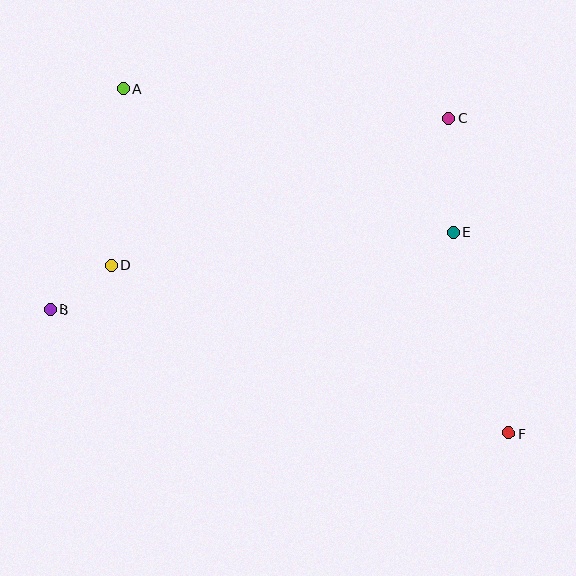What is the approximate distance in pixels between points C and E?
The distance between C and E is approximately 114 pixels.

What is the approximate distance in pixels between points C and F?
The distance between C and F is approximately 320 pixels.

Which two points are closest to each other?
Points B and D are closest to each other.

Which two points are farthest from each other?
Points A and F are farthest from each other.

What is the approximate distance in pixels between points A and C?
The distance between A and C is approximately 327 pixels.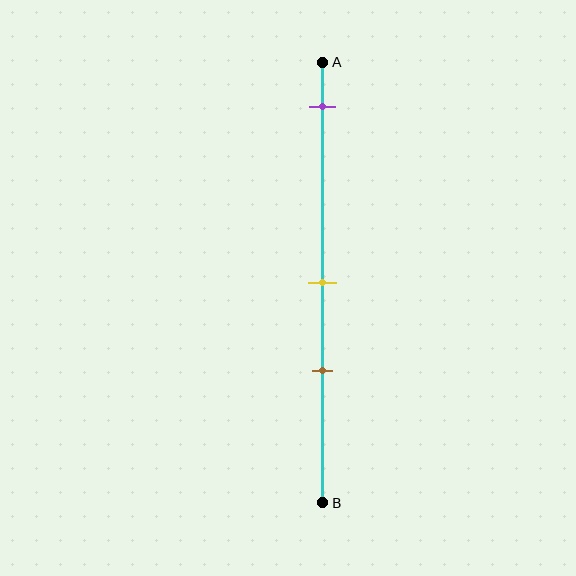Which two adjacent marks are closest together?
The yellow and brown marks are the closest adjacent pair.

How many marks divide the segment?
There are 3 marks dividing the segment.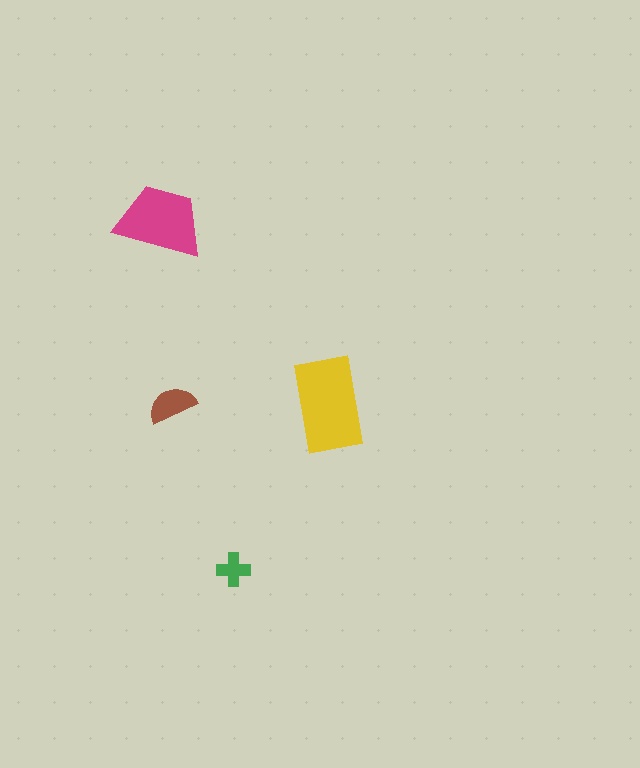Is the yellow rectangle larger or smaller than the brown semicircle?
Larger.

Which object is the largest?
The yellow rectangle.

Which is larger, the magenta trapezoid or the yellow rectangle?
The yellow rectangle.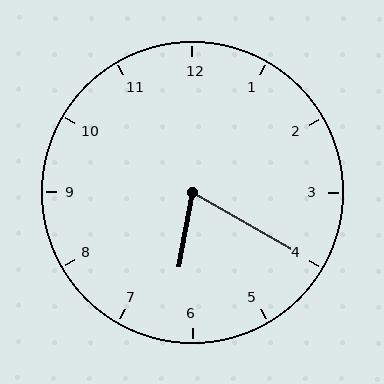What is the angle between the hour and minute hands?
Approximately 70 degrees.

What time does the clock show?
6:20.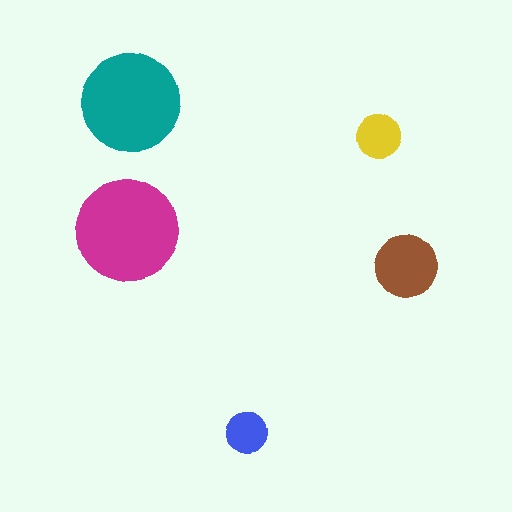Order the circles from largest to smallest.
the magenta one, the teal one, the brown one, the yellow one, the blue one.